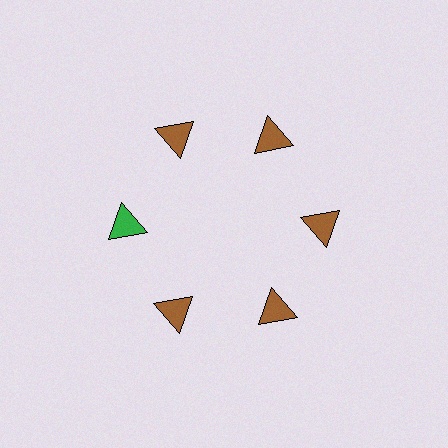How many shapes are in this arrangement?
There are 6 shapes arranged in a ring pattern.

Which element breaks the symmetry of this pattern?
The green triangle at roughly the 9 o'clock position breaks the symmetry. All other shapes are brown triangles.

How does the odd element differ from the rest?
It has a different color: green instead of brown.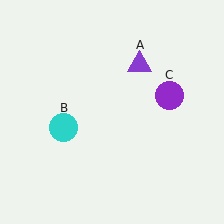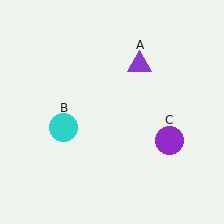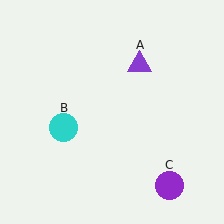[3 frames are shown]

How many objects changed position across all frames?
1 object changed position: purple circle (object C).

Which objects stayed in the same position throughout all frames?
Purple triangle (object A) and cyan circle (object B) remained stationary.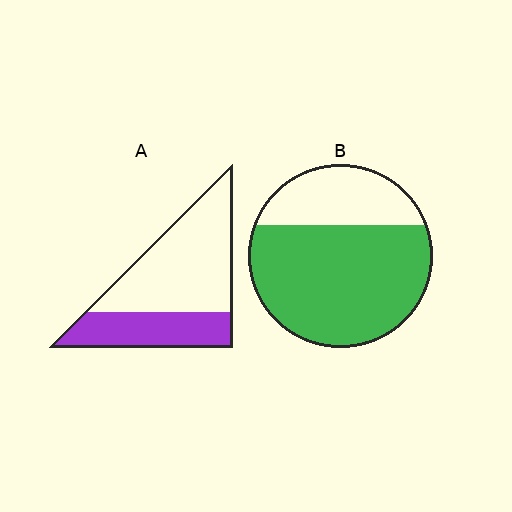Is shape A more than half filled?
No.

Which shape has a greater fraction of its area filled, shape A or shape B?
Shape B.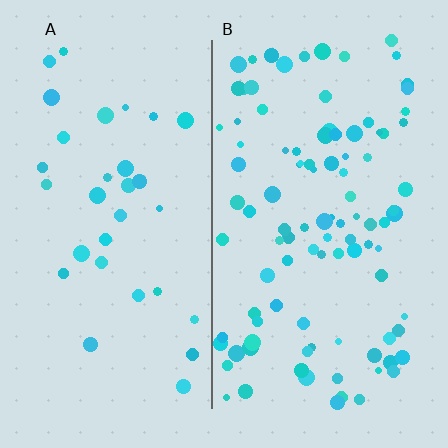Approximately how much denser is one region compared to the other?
Approximately 3.1× — region B over region A.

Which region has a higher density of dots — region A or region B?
B (the right).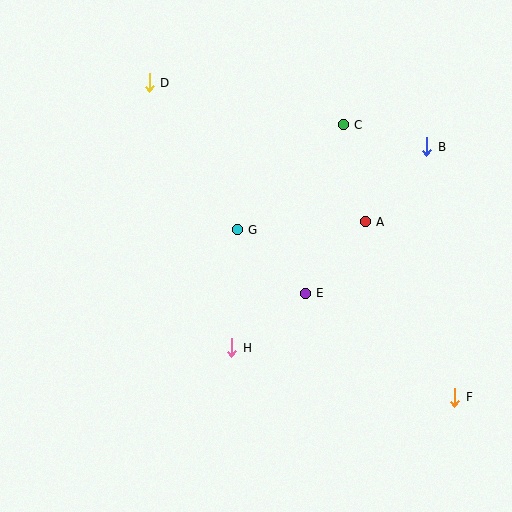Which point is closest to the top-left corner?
Point D is closest to the top-left corner.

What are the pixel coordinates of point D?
Point D is at (149, 83).